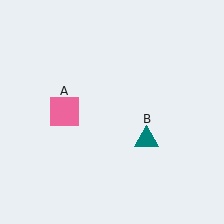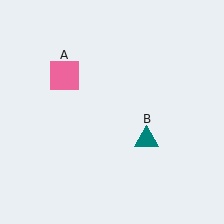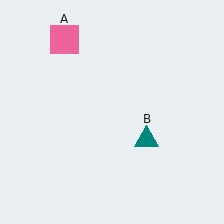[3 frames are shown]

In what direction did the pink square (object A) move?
The pink square (object A) moved up.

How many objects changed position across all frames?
1 object changed position: pink square (object A).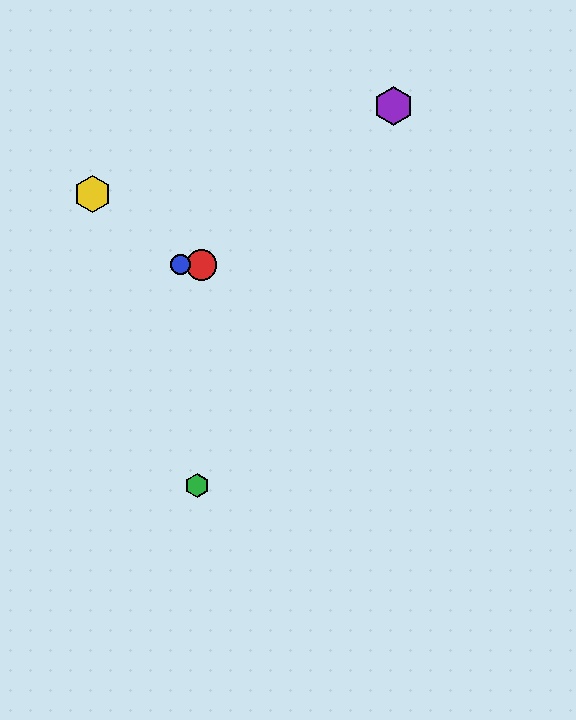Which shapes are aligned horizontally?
The red circle, the blue circle are aligned horizontally.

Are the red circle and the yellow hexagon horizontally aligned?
No, the red circle is at y≈265 and the yellow hexagon is at y≈194.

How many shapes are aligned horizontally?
2 shapes (the red circle, the blue circle) are aligned horizontally.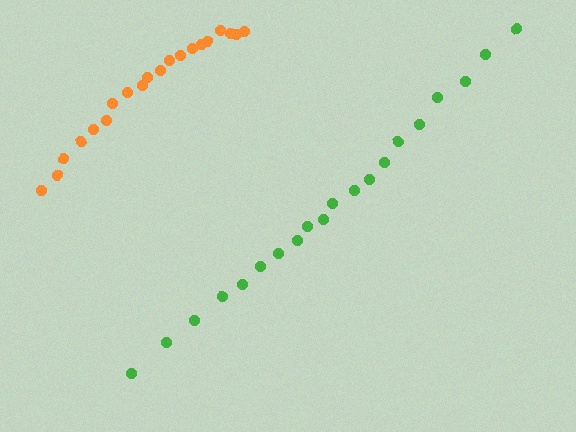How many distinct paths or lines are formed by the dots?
There are 2 distinct paths.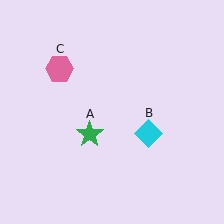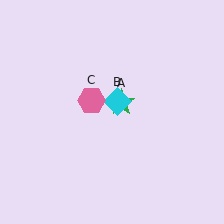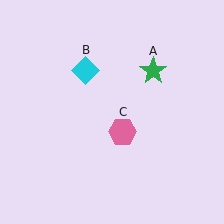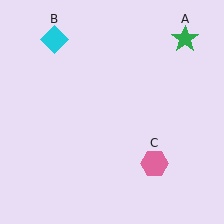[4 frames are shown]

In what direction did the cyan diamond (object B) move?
The cyan diamond (object B) moved up and to the left.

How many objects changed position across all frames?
3 objects changed position: green star (object A), cyan diamond (object B), pink hexagon (object C).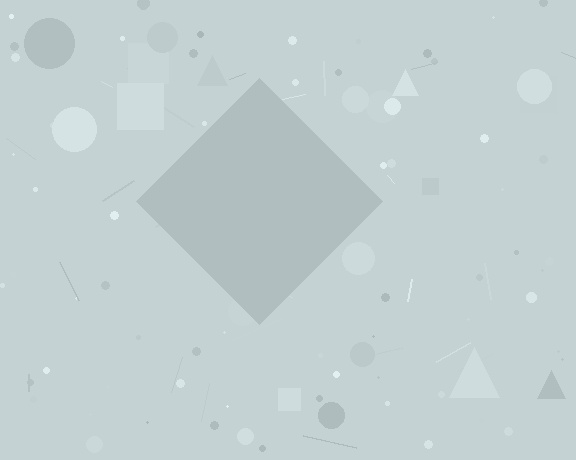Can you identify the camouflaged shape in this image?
The camouflaged shape is a diamond.